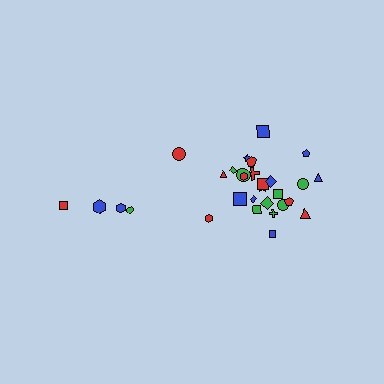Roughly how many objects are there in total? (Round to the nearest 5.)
Roughly 30 objects in total.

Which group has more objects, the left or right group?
The right group.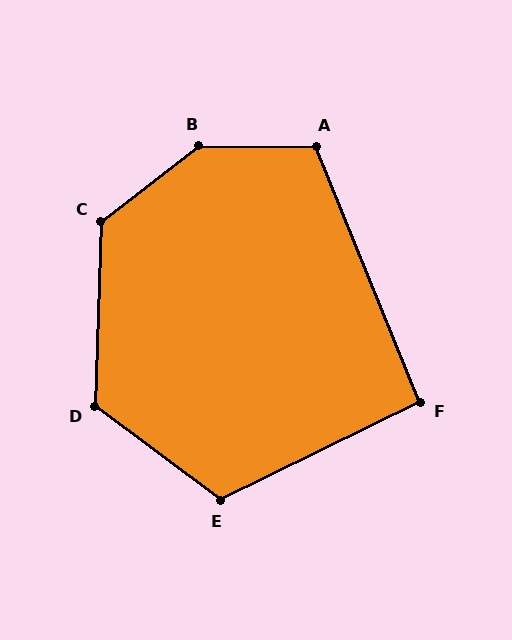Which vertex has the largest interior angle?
B, at approximately 142 degrees.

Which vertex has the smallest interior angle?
F, at approximately 94 degrees.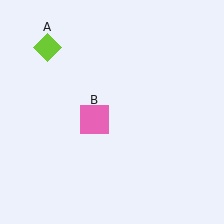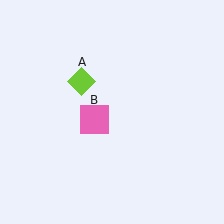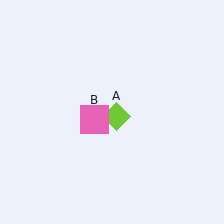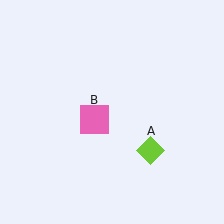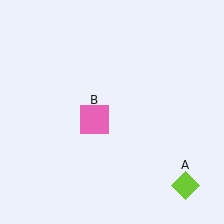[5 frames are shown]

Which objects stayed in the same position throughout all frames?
Pink square (object B) remained stationary.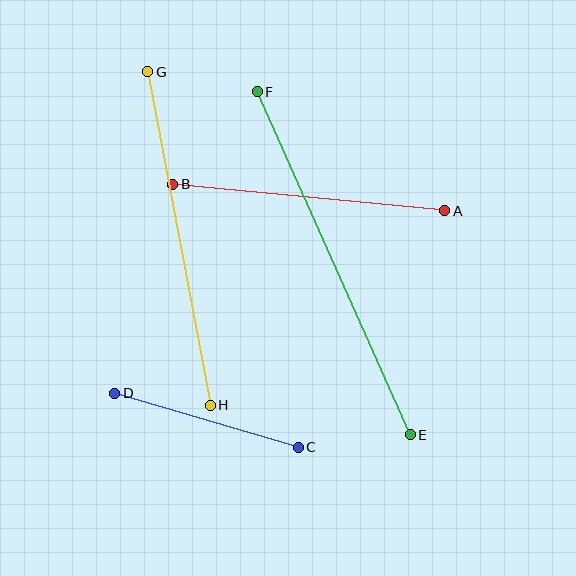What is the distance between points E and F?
The distance is approximately 376 pixels.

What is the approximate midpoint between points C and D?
The midpoint is at approximately (206, 420) pixels.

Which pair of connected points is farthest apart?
Points E and F are farthest apart.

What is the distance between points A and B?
The distance is approximately 273 pixels.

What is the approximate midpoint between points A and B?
The midpoint is at approximately (309, 198) pixels.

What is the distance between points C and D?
The distance is approximately 192 pixels.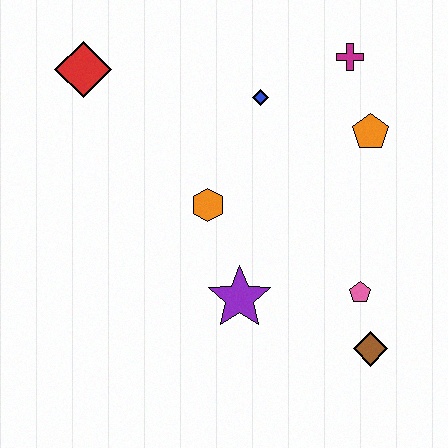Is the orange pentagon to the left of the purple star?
No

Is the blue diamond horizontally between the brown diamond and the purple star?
Yes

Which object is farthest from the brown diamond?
The red diamond is farthest from the brown diamond.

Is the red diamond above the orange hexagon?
Yes